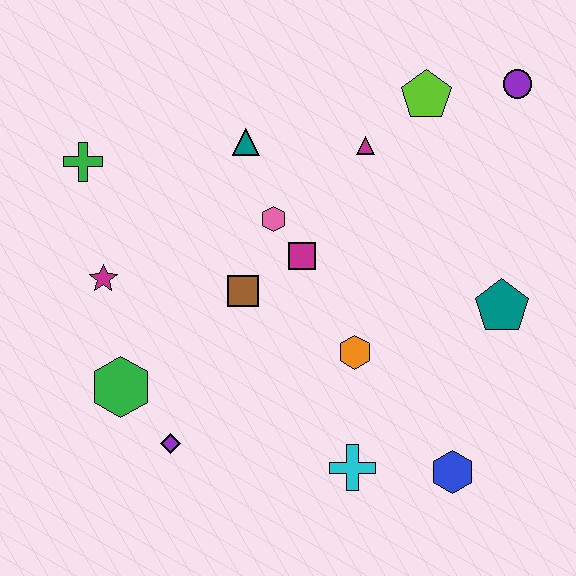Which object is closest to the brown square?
The magenta square is closest to the brown square.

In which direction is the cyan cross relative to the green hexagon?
The cyan cross is to the right of the green hexagon.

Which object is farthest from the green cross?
The blue hexagon is farthest from the green cross.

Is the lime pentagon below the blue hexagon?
No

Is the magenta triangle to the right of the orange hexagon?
Yes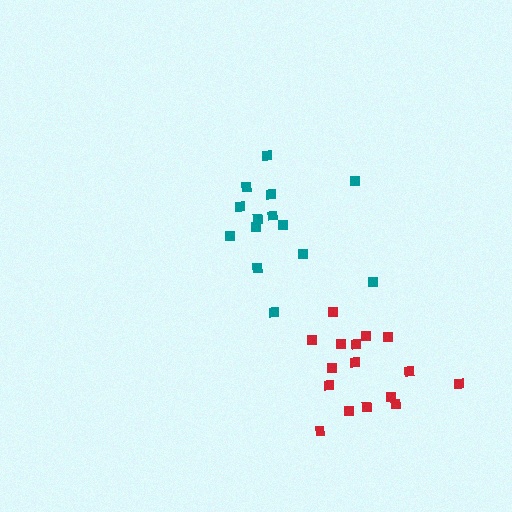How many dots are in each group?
Group 1: 14 dots, Group 2: 16 dots (30 total).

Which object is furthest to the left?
The teal cluster is leftmost.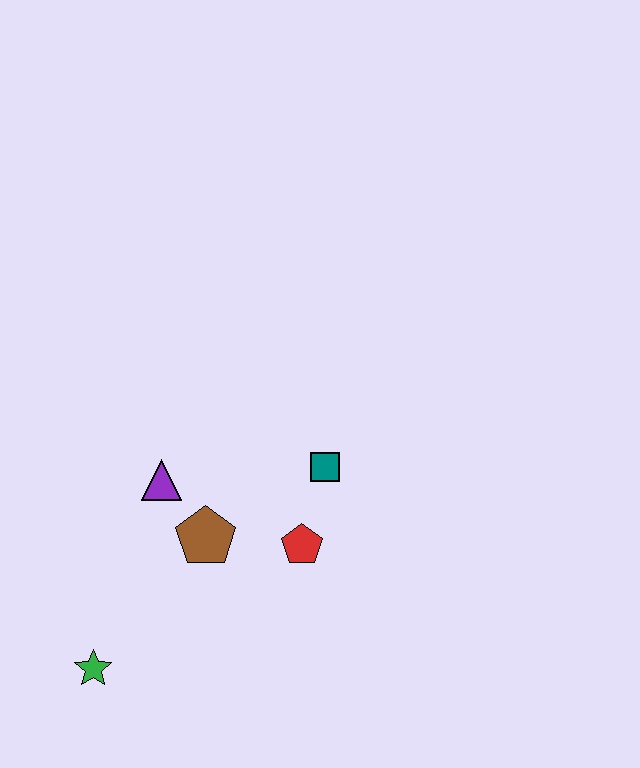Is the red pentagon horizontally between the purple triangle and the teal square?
Yes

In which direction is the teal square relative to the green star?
The teal square is to the right of the green star.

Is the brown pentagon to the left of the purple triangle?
No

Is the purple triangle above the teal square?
No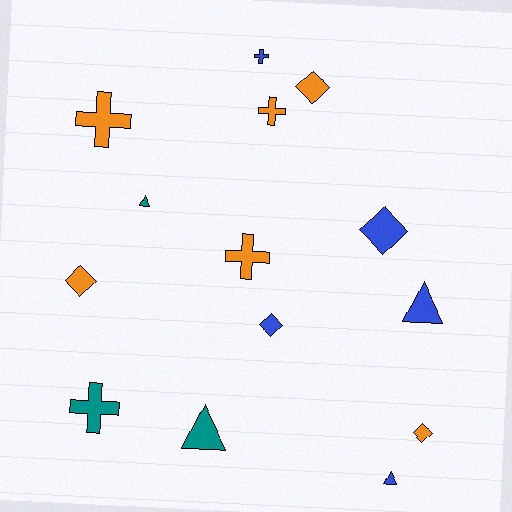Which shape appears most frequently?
Cross, with 5 objects.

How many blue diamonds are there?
There are 2 blue diamonds.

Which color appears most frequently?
Orange, with 6 objects.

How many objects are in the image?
There are 14 objects.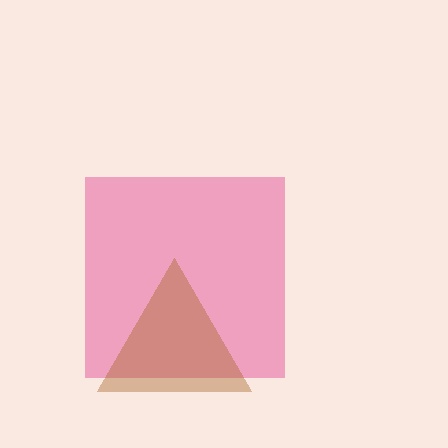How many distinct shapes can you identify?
There are 2 distinct shapes: a pink square, a brown triangle.